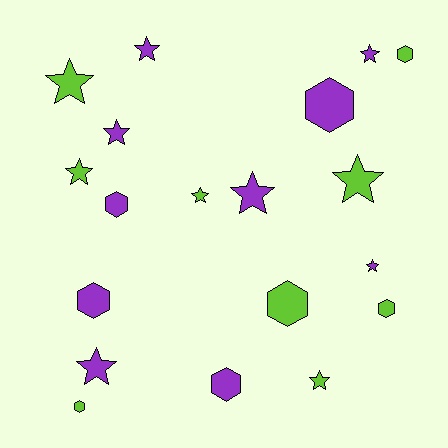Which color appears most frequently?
Purple, with 10 objects.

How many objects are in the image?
There are 19 objects.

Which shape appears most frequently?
Star, with 11 objects.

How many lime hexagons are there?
There are 4 lime hexagons.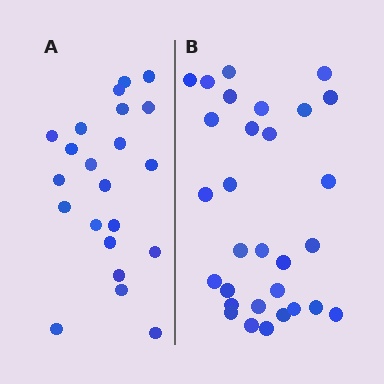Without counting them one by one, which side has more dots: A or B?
Region B (the right region) has more dots.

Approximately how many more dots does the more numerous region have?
Region B has roughly 8 or so more dots than region A.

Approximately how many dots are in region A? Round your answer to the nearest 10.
About 20 dots. (The exact count is 22, which rounds to 20.)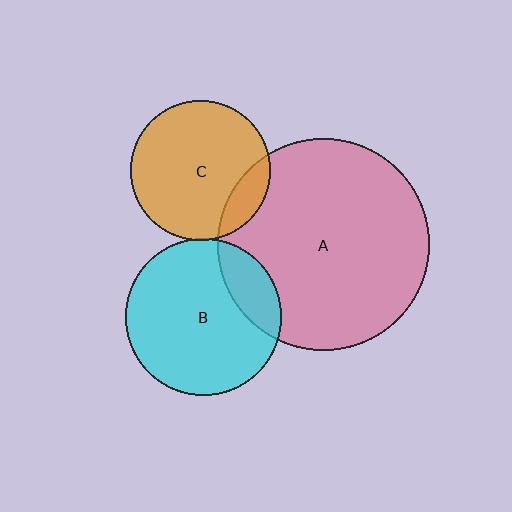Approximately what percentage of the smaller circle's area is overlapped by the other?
Approximately 15%.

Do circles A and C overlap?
Yes.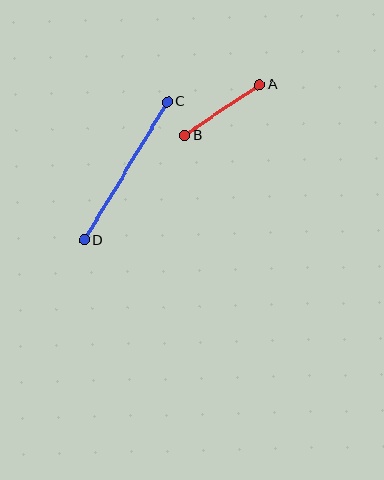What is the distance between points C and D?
The distance is approximately 161 pixels.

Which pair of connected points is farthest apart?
Points C and D are farthest apart.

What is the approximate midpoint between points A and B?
The midpoint is at approximately (222, 110) pixels.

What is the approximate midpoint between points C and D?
The midpoint is at approximately (126, 171) pixels.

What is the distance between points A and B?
The distance is approximately 91 pixels.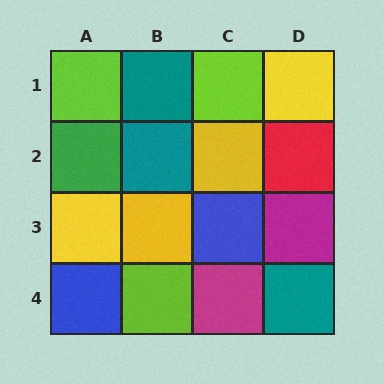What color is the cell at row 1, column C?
Lime.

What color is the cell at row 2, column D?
Red.